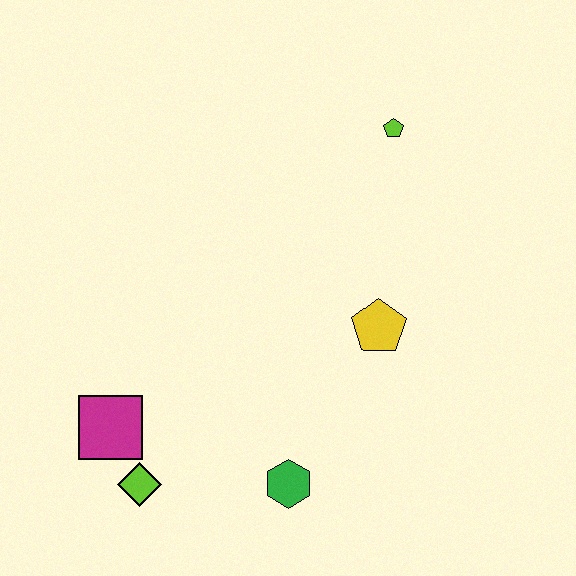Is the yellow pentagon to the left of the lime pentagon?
Yes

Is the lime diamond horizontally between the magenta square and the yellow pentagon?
Yes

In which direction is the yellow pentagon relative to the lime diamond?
The yellow pentagon is to the right of the lime diamond.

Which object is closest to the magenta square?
The lime diamond is closest to the magenta square.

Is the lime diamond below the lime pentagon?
Yes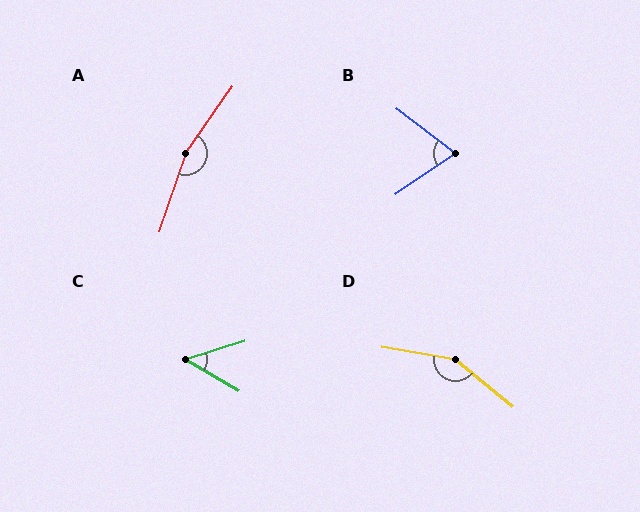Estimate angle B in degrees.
Approximately 72 degrees.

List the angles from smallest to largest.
C (48°), B (72°), D (150°), A (164°).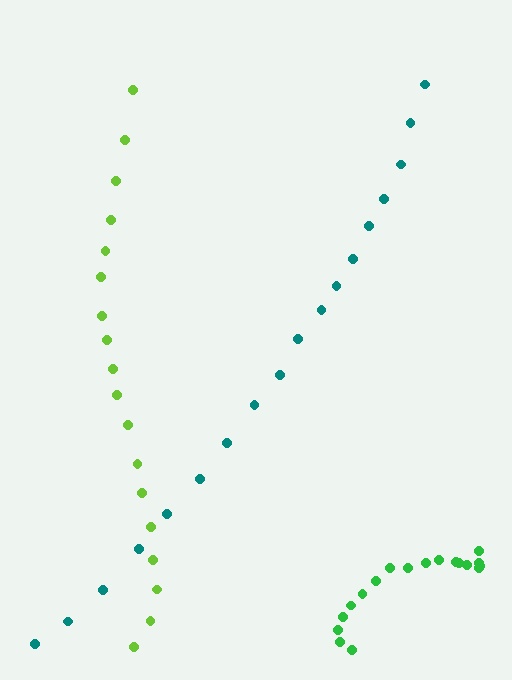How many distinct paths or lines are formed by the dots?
There are 3 distinct paths.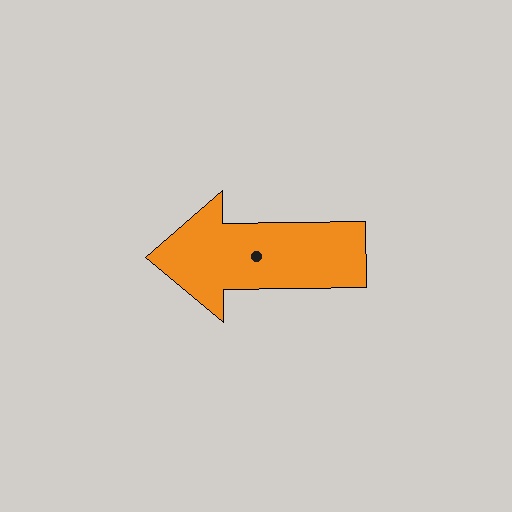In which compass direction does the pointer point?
West.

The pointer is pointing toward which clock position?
Roughly 9 o'clock.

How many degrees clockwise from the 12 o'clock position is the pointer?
Approximately 269 degrees.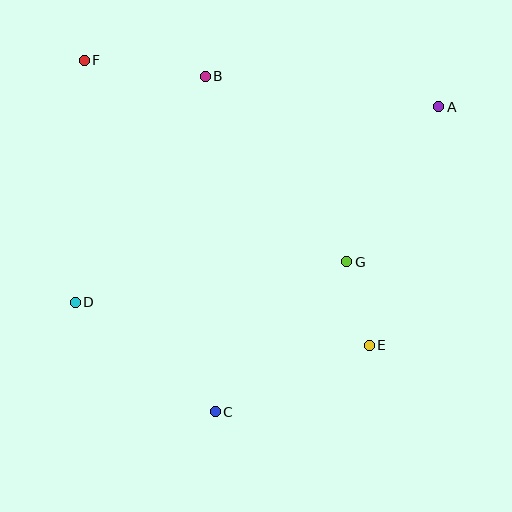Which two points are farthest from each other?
Points A and D are farthest from each other.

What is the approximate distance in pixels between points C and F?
The distance between C and F is approximately 375 pixels.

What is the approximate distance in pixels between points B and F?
The distance between B and F is approximately 122 pixels.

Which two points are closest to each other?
Points E and G are closest to each other.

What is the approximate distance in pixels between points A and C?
The distance between A and C is approximately 378 pixels.